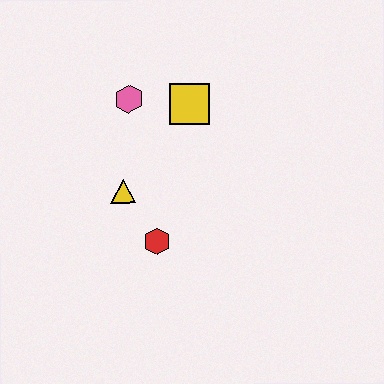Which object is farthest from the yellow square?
The red hexagon is farthest from the yellow square.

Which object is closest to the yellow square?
The pink hexagon is closest to the yellow square.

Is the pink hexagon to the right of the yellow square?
No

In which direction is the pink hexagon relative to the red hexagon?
The pink hexagon is above the red hexagon.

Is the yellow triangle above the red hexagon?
Yes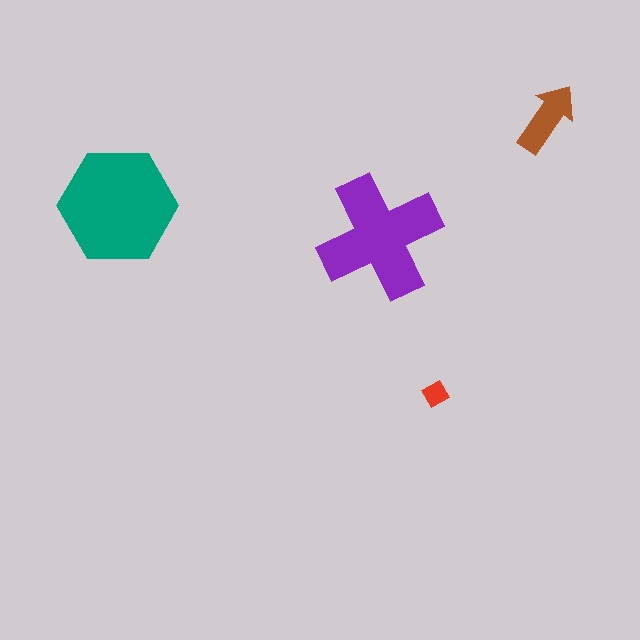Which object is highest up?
The brown arrow is topmost.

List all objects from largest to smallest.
The teal hexagon, the purple cross, the brown arrow, the red diamond.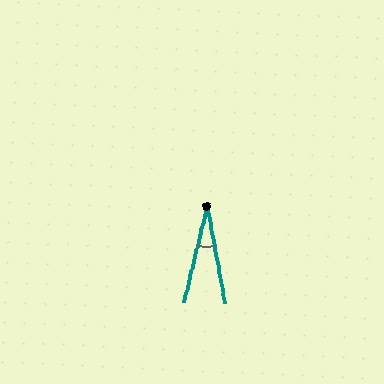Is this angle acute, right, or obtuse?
It is acute.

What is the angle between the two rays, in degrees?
Approximately 24 degrees.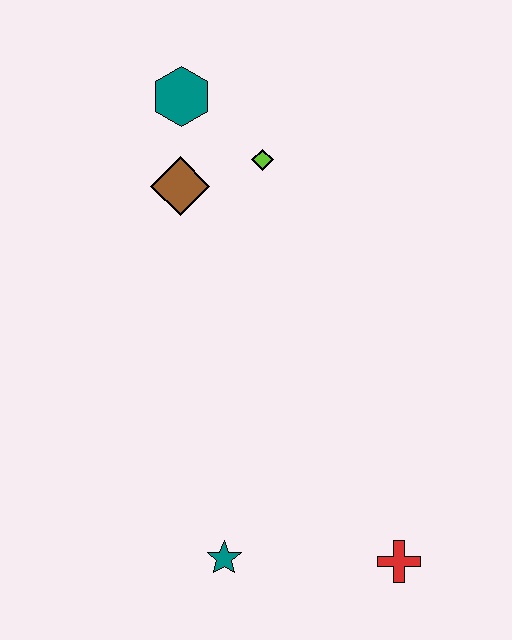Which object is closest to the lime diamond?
The brown diamond is closest to the lime diamond.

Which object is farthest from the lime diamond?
The red cross is farthest from the lime diamond.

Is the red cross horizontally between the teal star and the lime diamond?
No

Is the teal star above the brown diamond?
No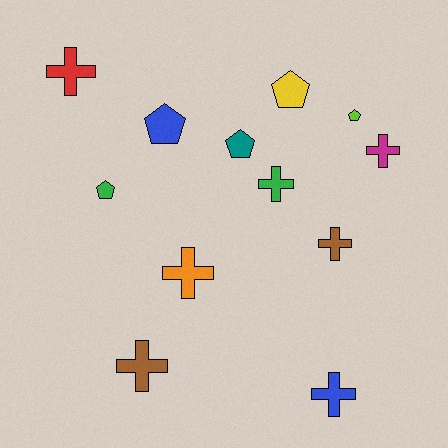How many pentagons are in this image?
There are 5 pentagons.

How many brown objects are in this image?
There are 2 brown objects.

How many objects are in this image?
There are 12 objects.